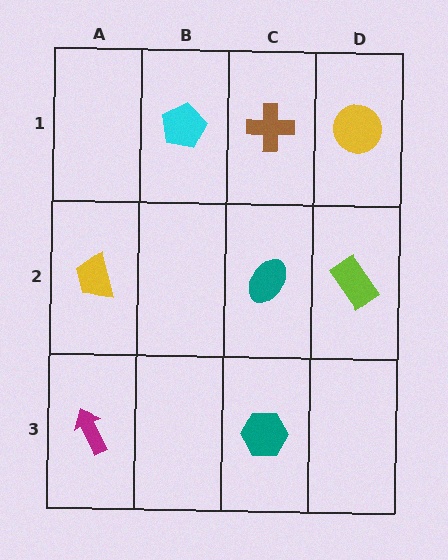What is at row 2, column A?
A yellow trapezoid.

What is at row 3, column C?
A teal hexagon.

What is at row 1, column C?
A brown cross.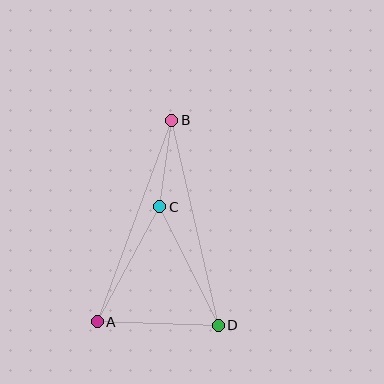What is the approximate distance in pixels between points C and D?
The distance between C and D is approximately 132 pixels.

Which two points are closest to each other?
Points B and C are closest to each other.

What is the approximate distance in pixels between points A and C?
The distance between A and C is approximately 131 pixels.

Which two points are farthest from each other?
Points A and B are farthest from each other.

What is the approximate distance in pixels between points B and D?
The distance between B and D is approximately 210 pixels.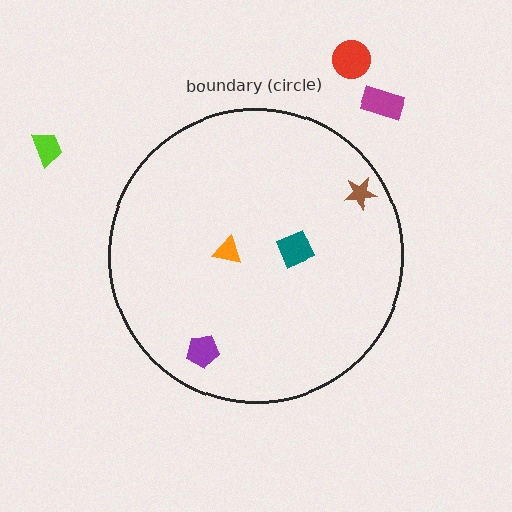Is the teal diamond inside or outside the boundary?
Inside.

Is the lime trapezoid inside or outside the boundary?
Outside.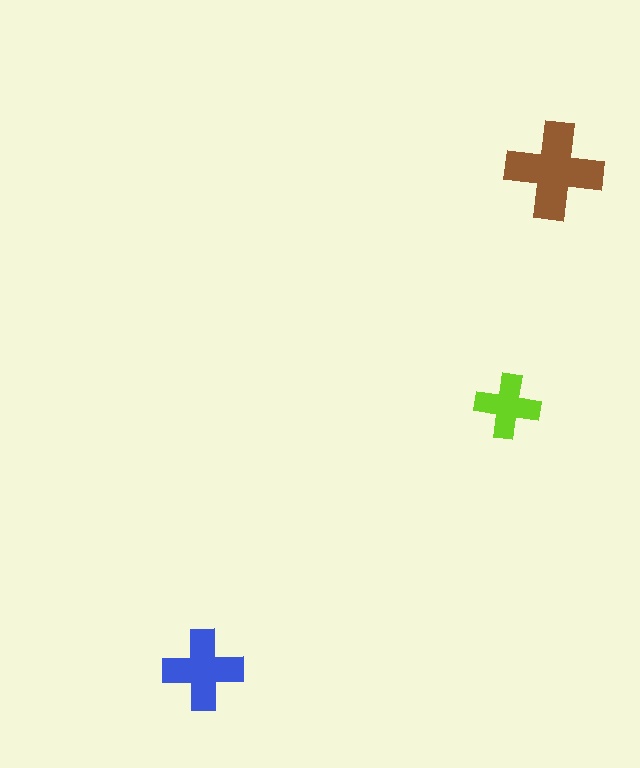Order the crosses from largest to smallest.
the brown one, the blue one, the lime one.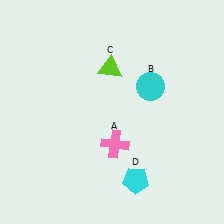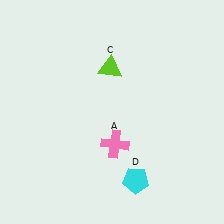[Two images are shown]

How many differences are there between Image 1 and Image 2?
There is 1 difference between the two images.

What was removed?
The cyan circle (B) was removed in Image 2.